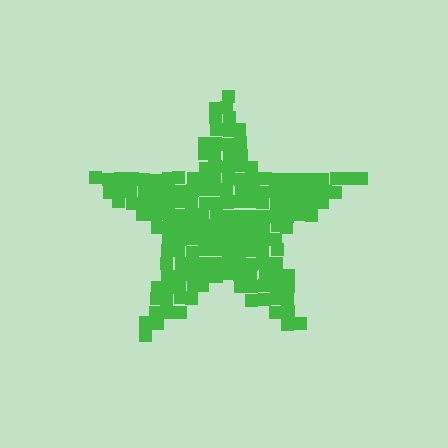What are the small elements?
The small elements are squares.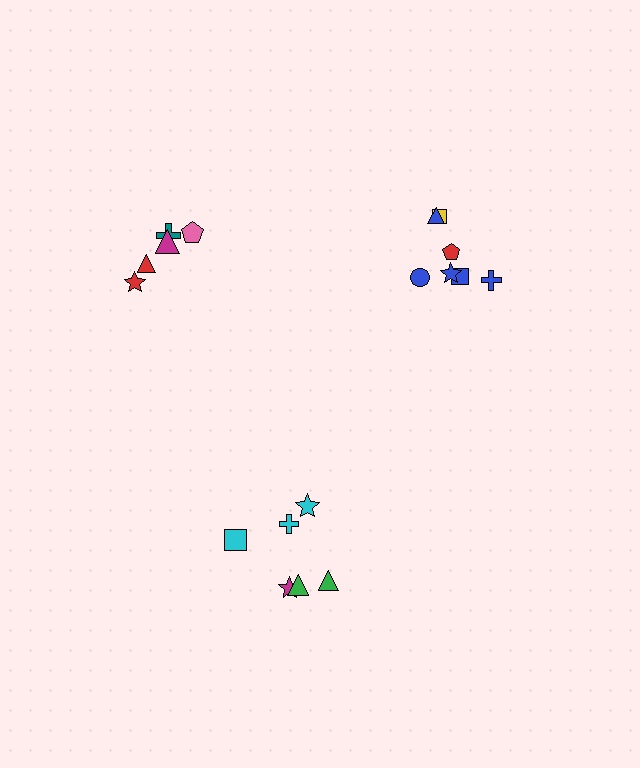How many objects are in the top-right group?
There are 7 objects.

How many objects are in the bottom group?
There are 6 objects.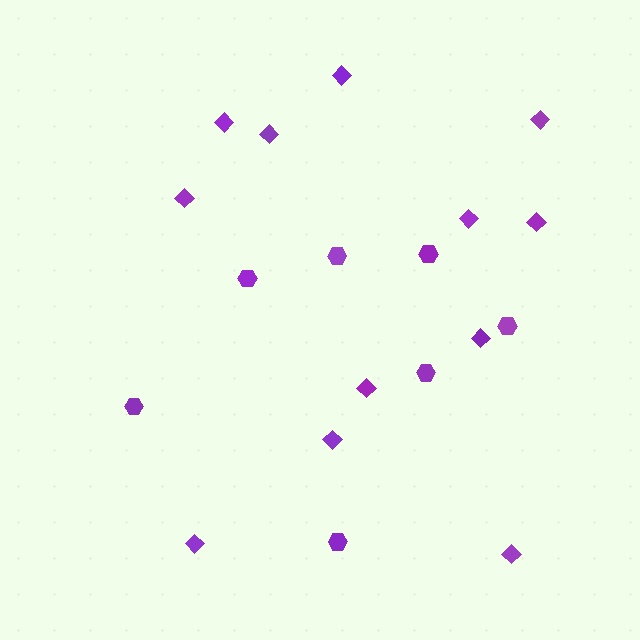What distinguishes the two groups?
There are 2 groups: one group of hexagons (7) and one group of diamonds (12).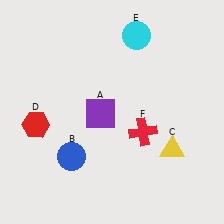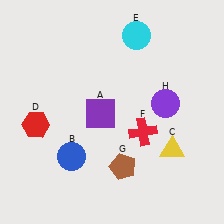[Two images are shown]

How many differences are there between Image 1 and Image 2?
There are 2 differences between the two images.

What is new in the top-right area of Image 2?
A purple circle (H) was added in the top-right area of Image 2.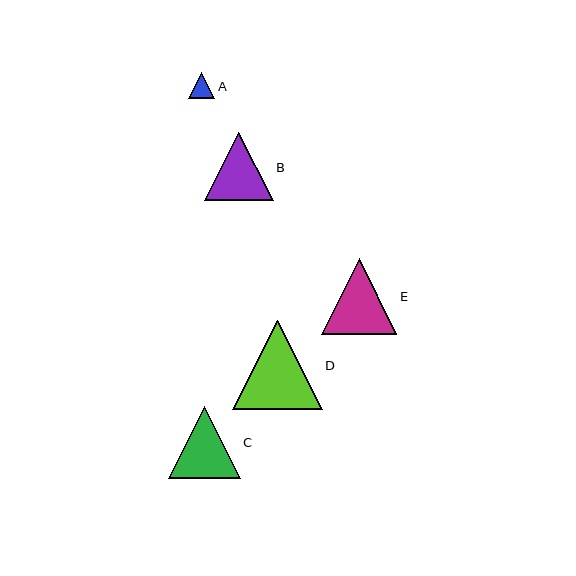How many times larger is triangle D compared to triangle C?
Triangle D is approximately 1.2 times the size of triangle C.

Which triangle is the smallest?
Triangle A is the smallest with a size of approximately 26 pixels.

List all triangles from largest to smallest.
From largest to smallest: D, E, C, B, A.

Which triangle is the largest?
Triangle D is the largest with a size of approximately 89 pixels.